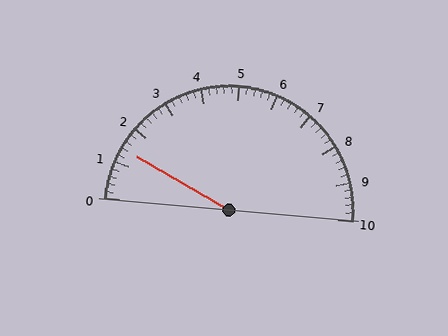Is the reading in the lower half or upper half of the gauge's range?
The reading is in the lower half of the range (0 to 10).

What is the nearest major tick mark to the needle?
The nearest major tick mark is 1.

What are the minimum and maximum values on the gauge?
The gauge ranges from 0 to 10.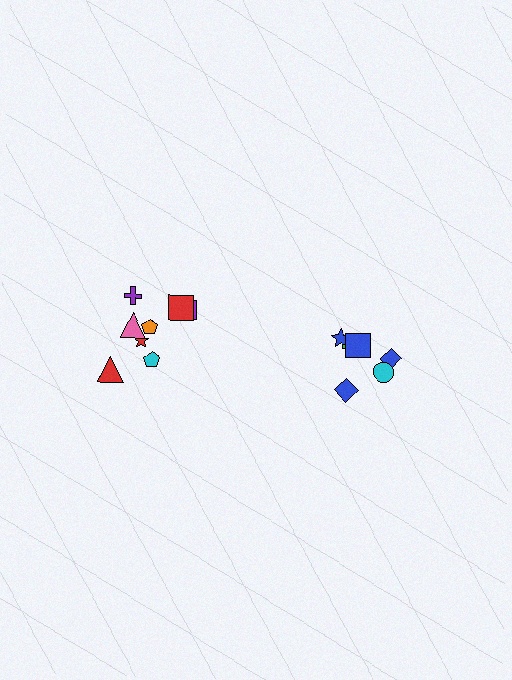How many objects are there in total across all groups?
There are 14 objects.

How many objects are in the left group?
There are 8 objects.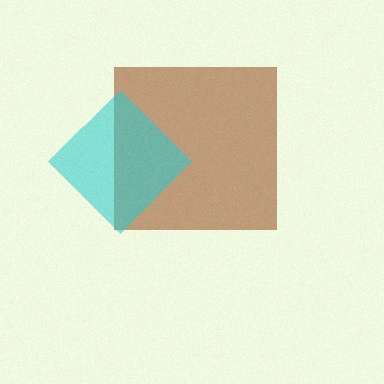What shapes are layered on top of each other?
The layered shapes are: a brown square, a cyan diamond.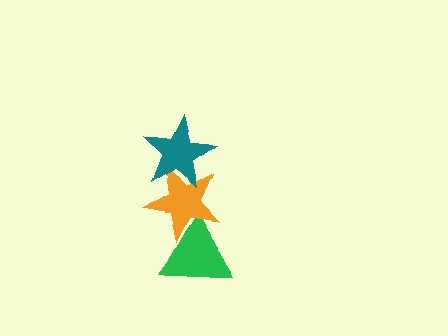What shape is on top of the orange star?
The teal star is on top of the orange star.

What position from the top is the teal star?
The teal star is 1st from the top.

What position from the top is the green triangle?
The green triangle is 3rd from the top.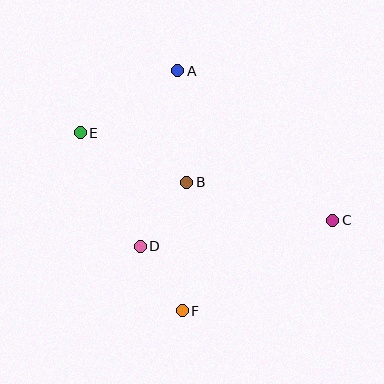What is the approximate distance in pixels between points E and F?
The distance between E and F is approximately 206 pixels.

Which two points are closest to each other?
Points D and F are closest to each other.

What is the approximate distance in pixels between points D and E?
The distance between D and E is approximately 129 pixels.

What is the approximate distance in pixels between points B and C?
The distance between B and C is approximately 151 pixels.